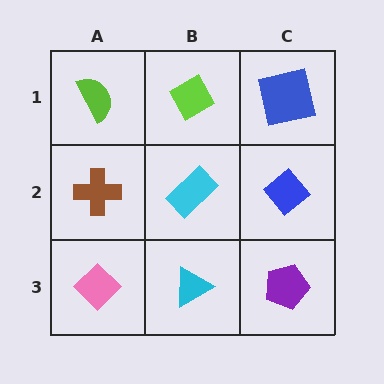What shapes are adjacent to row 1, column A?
A brown cross (row 2, column A), a lime diamond (row 1, column B).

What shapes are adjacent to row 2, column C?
A blue square (row 1, column C), a purple pentagon (row 3, column C), a cyan rectangle (row 2, column B).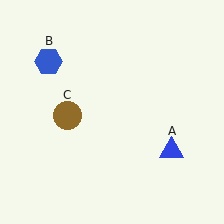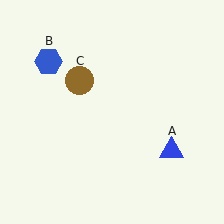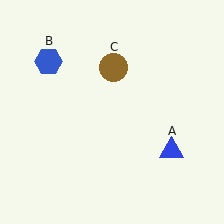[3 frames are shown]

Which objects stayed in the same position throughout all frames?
Blue triangle (object A) and blue hexagon (object B) remained stationary.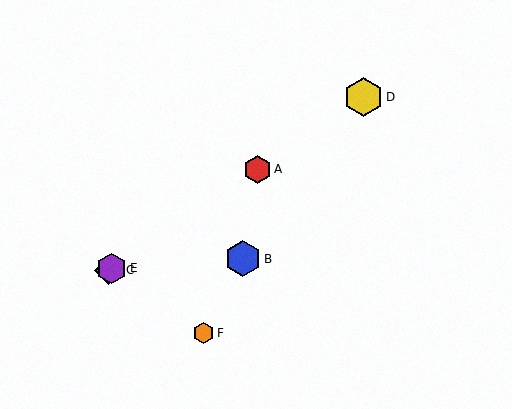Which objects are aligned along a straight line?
Objects A, C, D, E are aligned along a straight line.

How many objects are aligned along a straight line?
4 objects (A, C, D, E) are aligned along a straight line.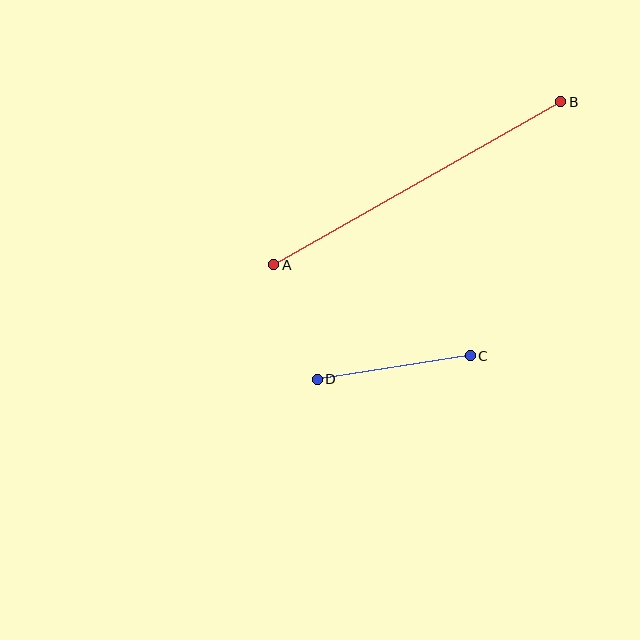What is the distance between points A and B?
The distance is approximately 330 pixels.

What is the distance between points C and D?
The distance is approximately 155 pixels.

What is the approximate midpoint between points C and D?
The midpoint is at approximately (394, 368) pixels.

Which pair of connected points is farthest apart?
Points A and B are farthest apart.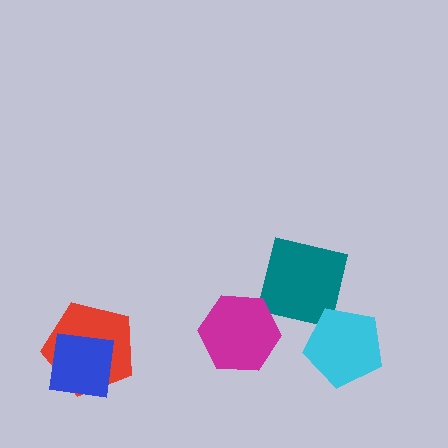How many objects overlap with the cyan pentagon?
0 objects overlap with the cyan pentagon.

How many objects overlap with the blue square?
1 object overlaps with the blue square.